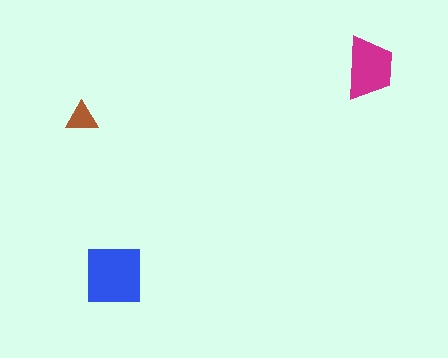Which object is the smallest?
The brown triangle.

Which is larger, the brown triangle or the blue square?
The blue square.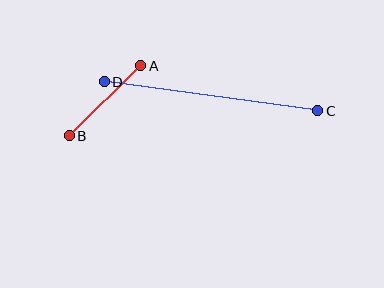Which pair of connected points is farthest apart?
Points C and D are farthest apart.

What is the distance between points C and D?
The distance is approximately 215 pixels.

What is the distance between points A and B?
The distance is approximately 100 pixels.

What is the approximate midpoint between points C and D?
The midpoint is at approximately (211, 96) pixels.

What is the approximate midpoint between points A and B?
The midpoint is at approximately (105, 101) pixels.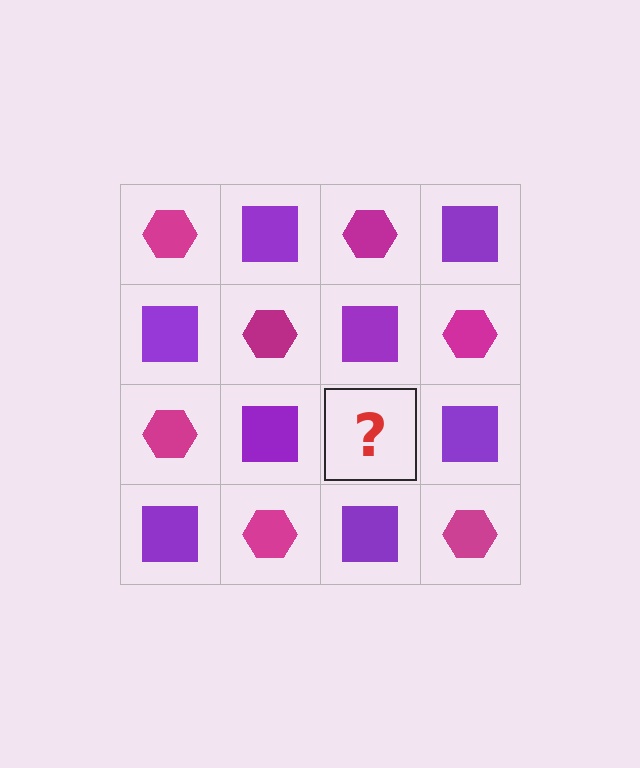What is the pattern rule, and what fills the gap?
The rule is that it alternates magenta hexagon and purple square in a checkerboard pattern. The gap should be filled with a magenta hexagon.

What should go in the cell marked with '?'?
The missing cell should contain a magenta hexagon.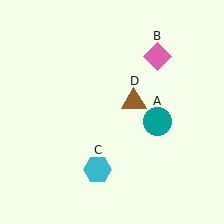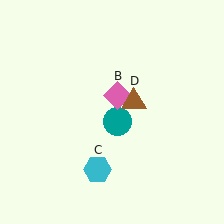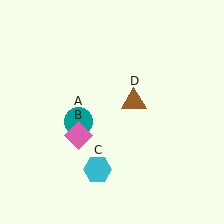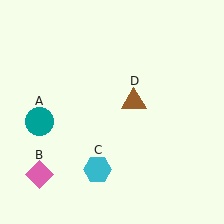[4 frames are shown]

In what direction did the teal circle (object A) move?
The teal circle (object A) moved left.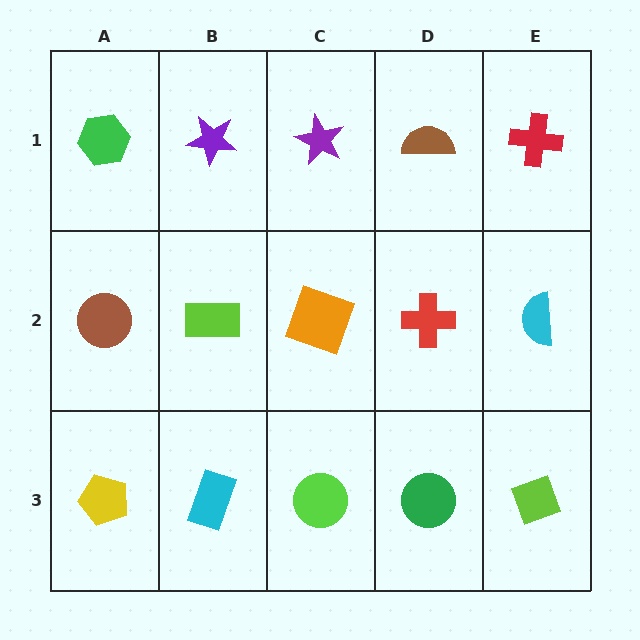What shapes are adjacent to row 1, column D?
A red cross (row 2, column D), a purple star (row 1, column C), a red cross (row 1, column E).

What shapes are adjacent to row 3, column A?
A brown circle (row 2, column A), a cyan rectangle (row 3, column B).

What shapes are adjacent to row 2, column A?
A green hexagon (row 1, column A), a yellow pentagon (row 3, column A), a lime rectangle (row 2, column B).